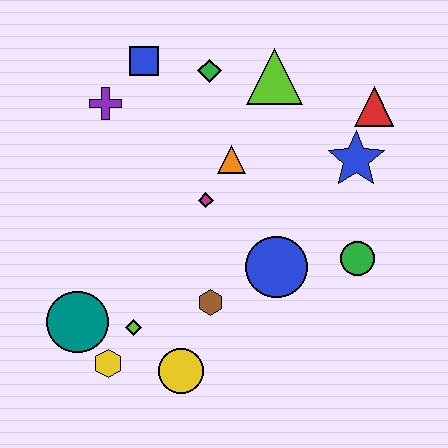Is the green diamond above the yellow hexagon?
Yes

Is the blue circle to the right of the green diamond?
Yes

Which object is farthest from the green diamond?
The yellow hexagon is farthest from the green diamond.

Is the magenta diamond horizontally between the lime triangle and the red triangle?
No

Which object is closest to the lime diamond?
The yellow hexagon is closest to the lime diamond.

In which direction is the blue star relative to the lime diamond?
The blue star is to the right of the lime diamond.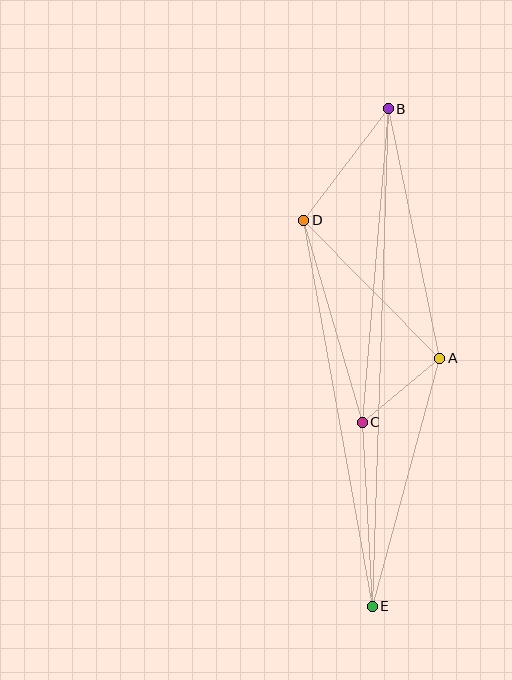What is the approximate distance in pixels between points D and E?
The distance between D and E is approximately 392 pixels.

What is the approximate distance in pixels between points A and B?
The distance between A and B is approximately 255 pixels.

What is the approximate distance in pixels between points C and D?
The distance between C and D is approximately 210 pixels.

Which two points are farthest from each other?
Points B and E are farthest from each other.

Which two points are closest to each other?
Points A and C are closest to each other.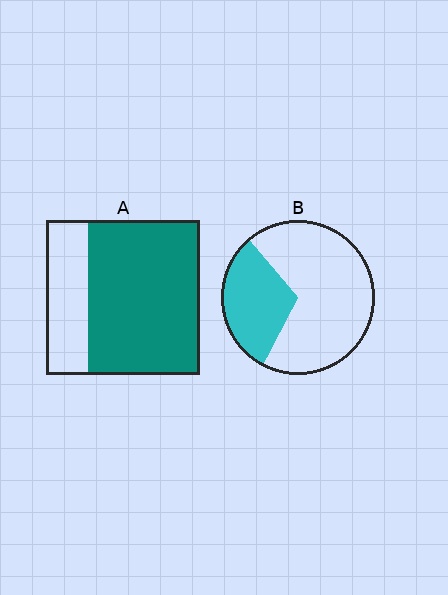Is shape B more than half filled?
No.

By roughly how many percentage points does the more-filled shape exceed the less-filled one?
By roughly 40 percentage points (A over B).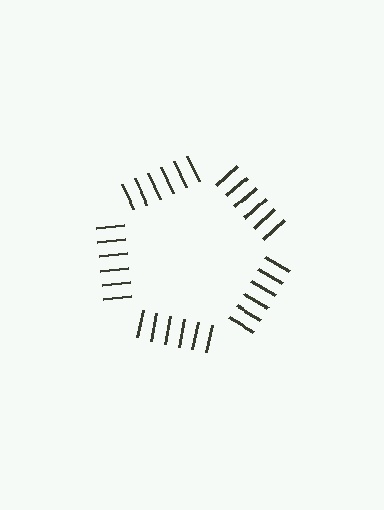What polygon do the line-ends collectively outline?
An illusory pentagon — the line segments terminate on its edges but no continuous stroke is drawn.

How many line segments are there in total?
30 — 6 along each of the 5 edges.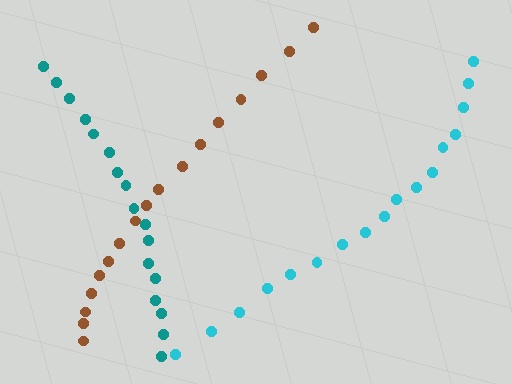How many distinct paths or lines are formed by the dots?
There are 3 distinct paths.